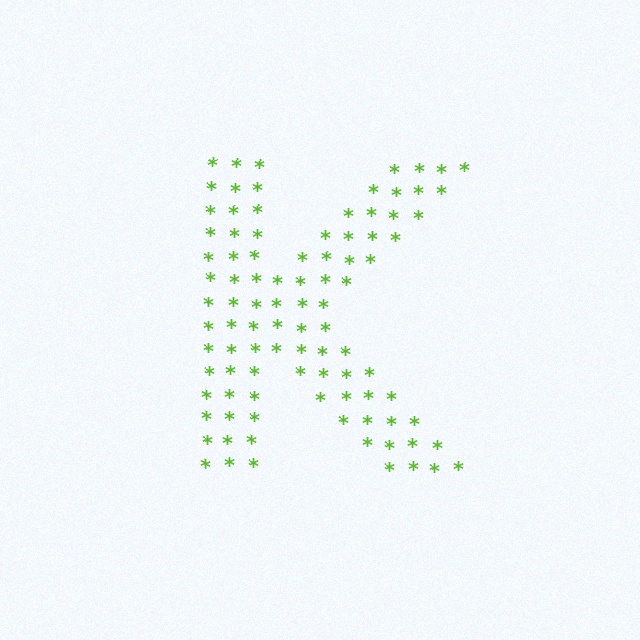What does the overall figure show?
The overall figure shows the letter K.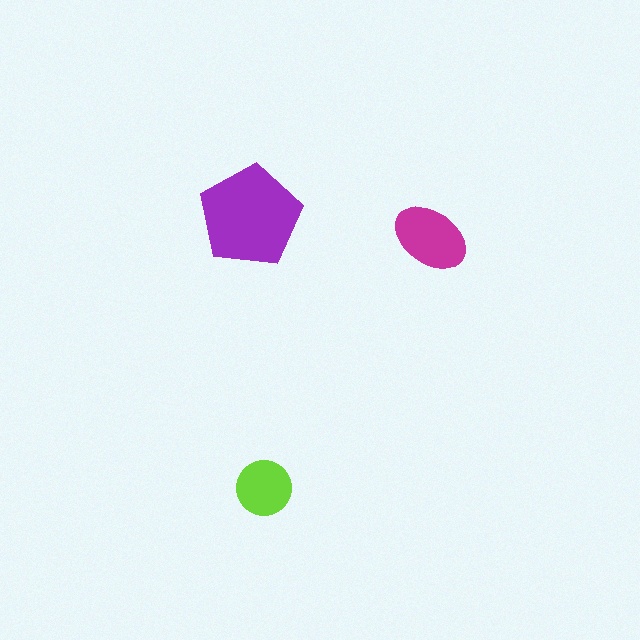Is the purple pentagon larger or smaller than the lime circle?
Larger.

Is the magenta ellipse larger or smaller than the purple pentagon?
Smaller.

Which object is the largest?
The purple pentagon.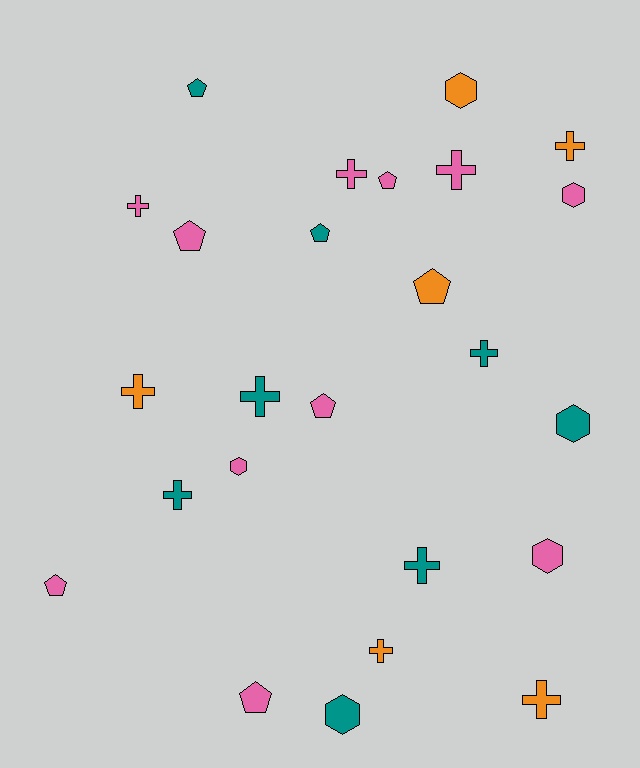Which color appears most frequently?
Pink, with 11 objects.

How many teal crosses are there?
There are 4 teal crosses.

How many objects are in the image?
There are 25 objects.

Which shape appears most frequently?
Cross, with 11 objects.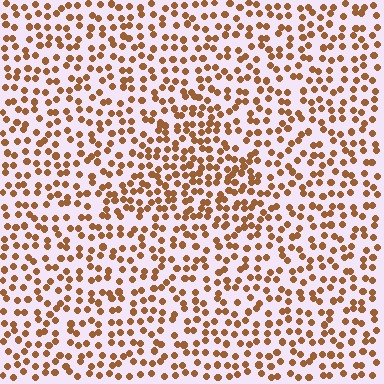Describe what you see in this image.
The image contains small brown elements arranged at two different densities. A triangle-shaped region is visible where the elements are more densely packed than the surrounding area.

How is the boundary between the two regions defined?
The boundary is defined by a change in element density (approximately 1.5x ratio). All elements are the same color, size, and shape.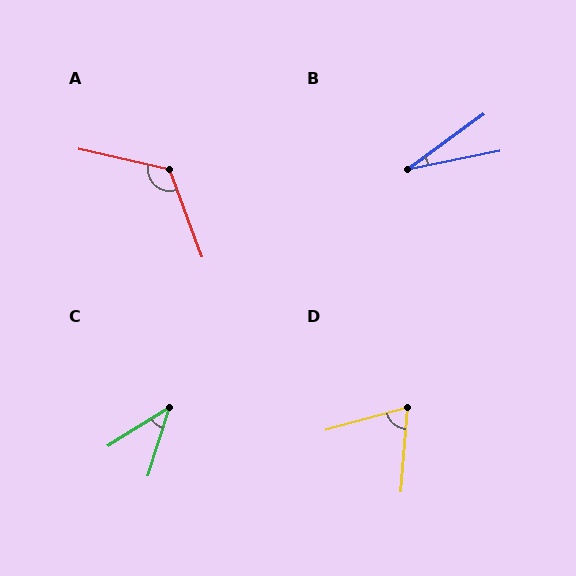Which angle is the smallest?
B, at approximately 25 degrees.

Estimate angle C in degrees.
Approximately 40 degrees.